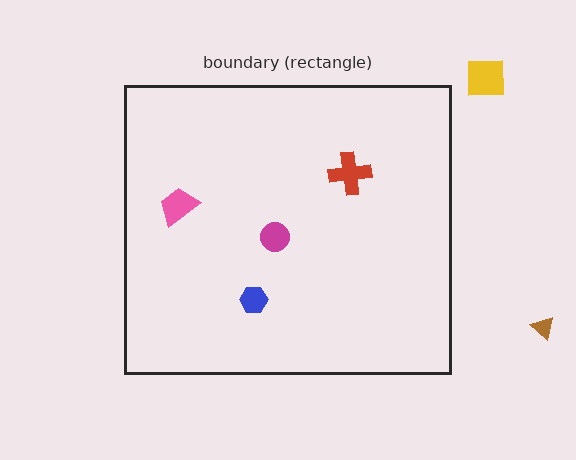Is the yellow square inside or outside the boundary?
Outside.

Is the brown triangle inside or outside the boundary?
Outside.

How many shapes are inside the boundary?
4 inside, 2 outside.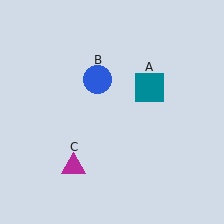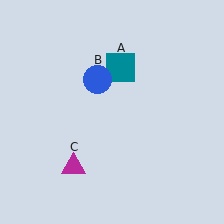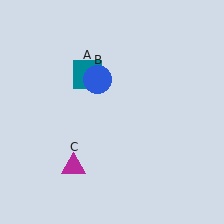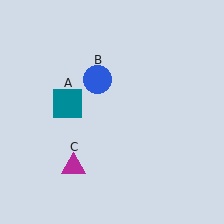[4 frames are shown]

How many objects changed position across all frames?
1 object changed position: teal square (object A).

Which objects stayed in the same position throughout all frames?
Blue circle (object B) and magenta triangle (object C) remained stationary.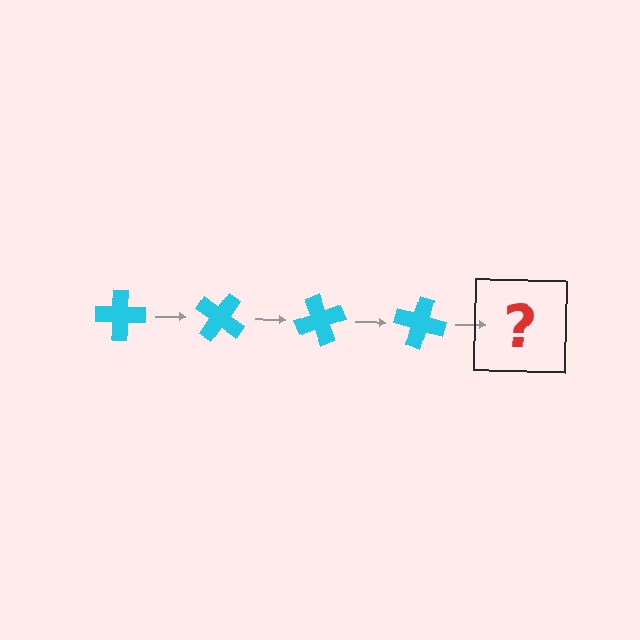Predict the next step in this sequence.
The next step is a cyan cross rotated 140 degrees.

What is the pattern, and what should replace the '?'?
The pattern is that the cross rotates 35 degrees each step. The '?' should be a cyan cross rotated 140 degrees.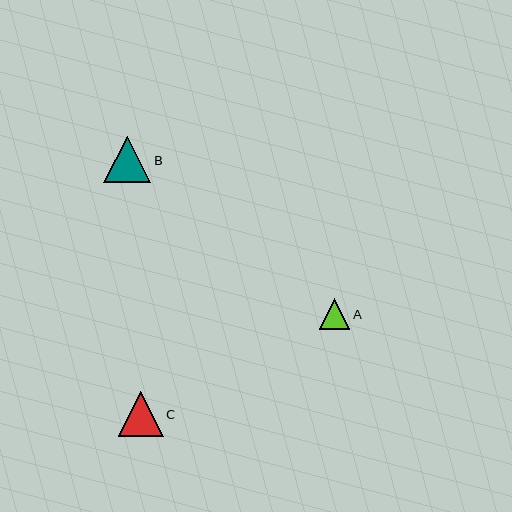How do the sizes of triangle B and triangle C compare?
Triangle B and triangle C are approximately the same size.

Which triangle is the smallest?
Triangle A is the smallest with a size of approximately 30 pixels.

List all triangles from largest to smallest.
From largest to smallest: B, C, A.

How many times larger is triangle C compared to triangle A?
Triangle C is approximately 1.5 times the size of triangle A.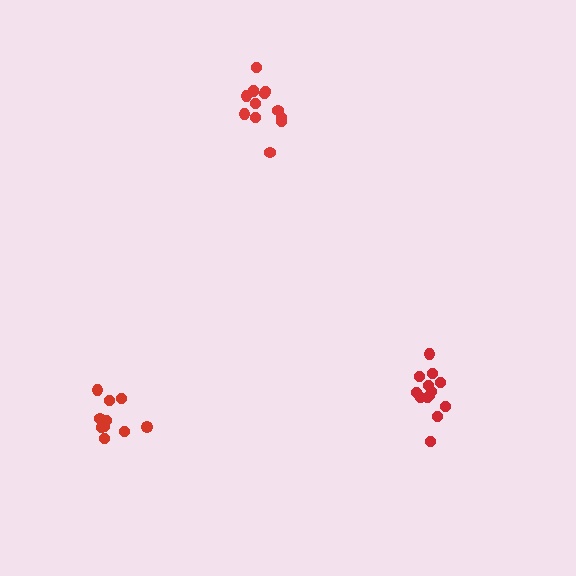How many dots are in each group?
Group 1: 13 dots, Group 2: 13 dots, Group 3: 11 dots (37 total).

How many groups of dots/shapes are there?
There are 3 groups.